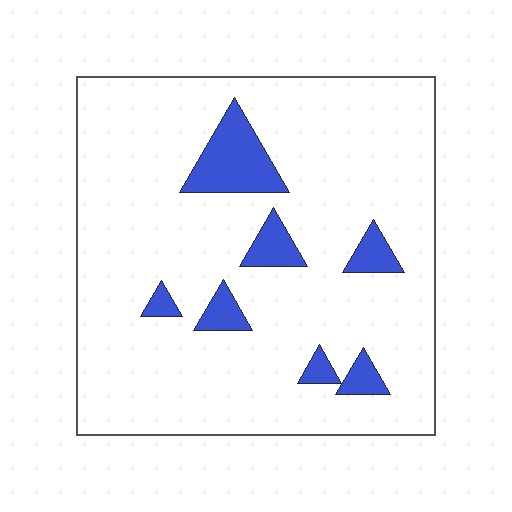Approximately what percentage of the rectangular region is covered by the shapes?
Approximately 10%.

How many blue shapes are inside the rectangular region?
7.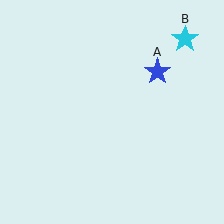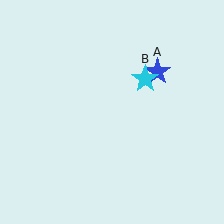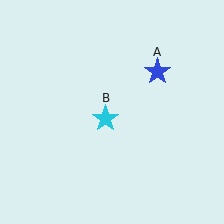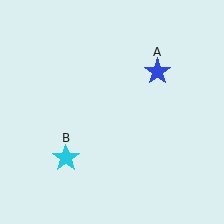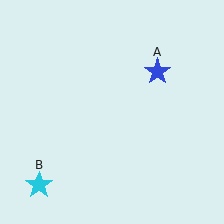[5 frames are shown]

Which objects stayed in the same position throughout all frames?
Blue star (object A) remained stationary.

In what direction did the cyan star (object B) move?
The cyan star (object B) moved down and to the left.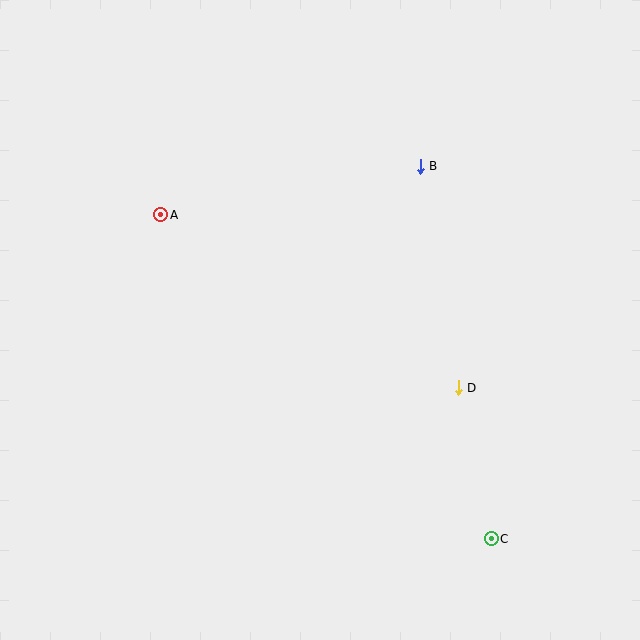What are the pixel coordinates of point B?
Point B is at (420, 166).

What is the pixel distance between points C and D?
The distance between C and D is 154 pixels.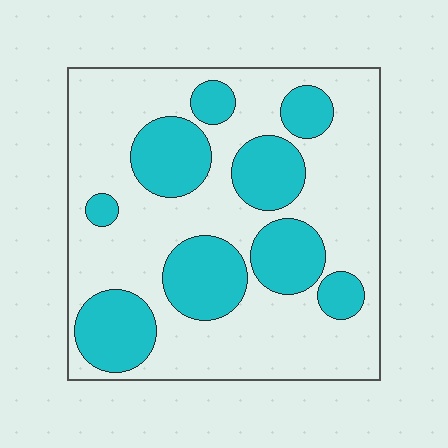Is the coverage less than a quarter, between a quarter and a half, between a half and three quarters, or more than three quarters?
Between a quarter and a half.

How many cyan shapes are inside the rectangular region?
9.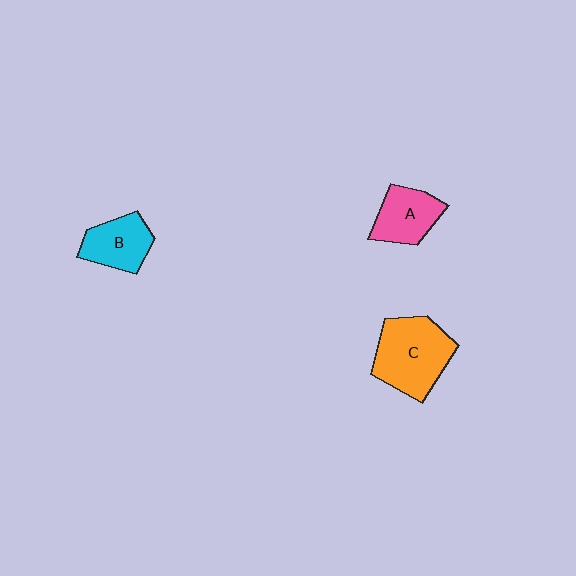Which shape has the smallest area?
Shape B (cyan).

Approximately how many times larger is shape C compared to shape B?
Approximately 1.6 times.